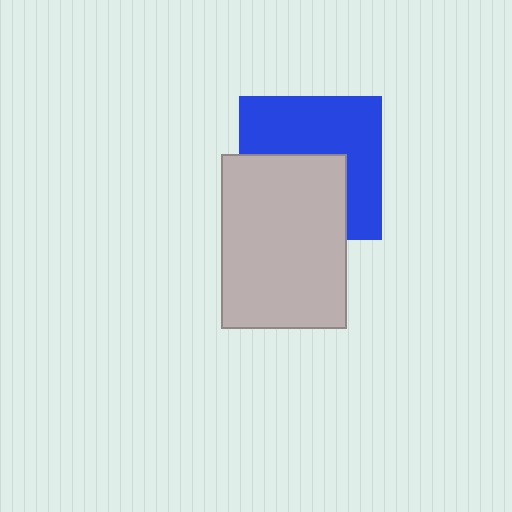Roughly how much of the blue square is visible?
About half of it is visible (roughly 55%).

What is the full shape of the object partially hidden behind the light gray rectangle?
The partially hidden object is a blue square.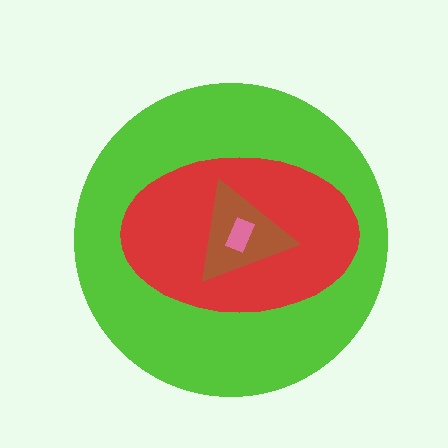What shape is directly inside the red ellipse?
The brown triangle.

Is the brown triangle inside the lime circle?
Yes.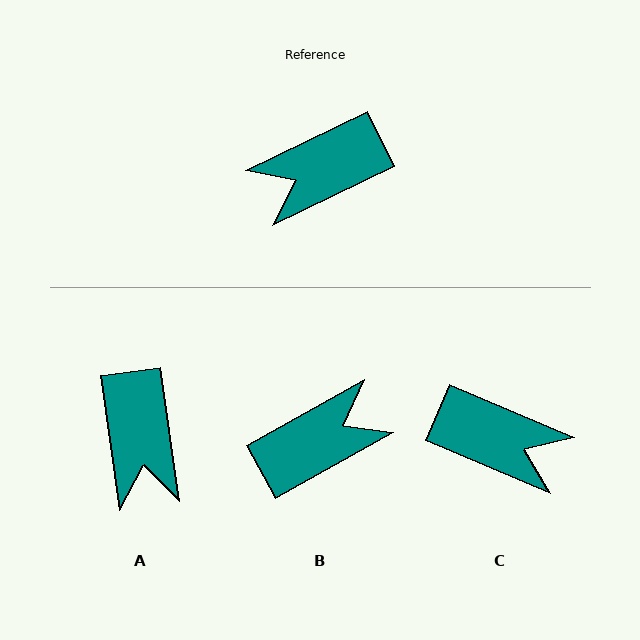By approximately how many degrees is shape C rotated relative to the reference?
Approximately 131 degrees counter-clockwise.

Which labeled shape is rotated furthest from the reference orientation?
B, about 177 degrees away.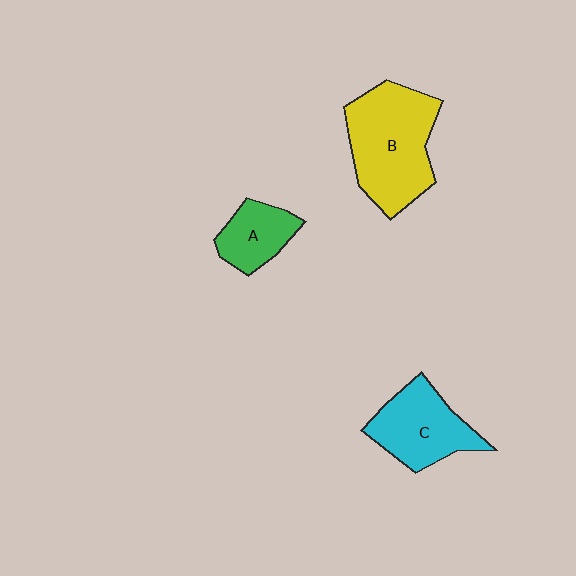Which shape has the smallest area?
Shape A (green).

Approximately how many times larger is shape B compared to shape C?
Approximately 1.4 times.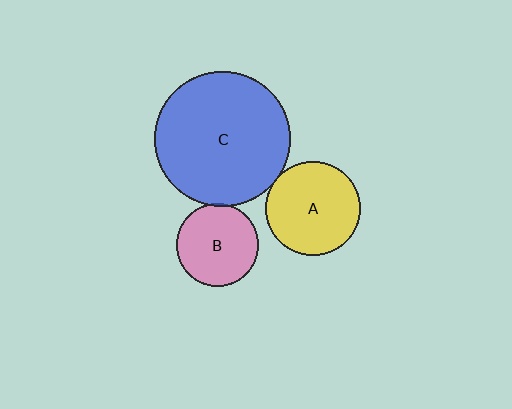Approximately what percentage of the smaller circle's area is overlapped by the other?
Approximately 5%.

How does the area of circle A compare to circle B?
Approximately 1.3 times.